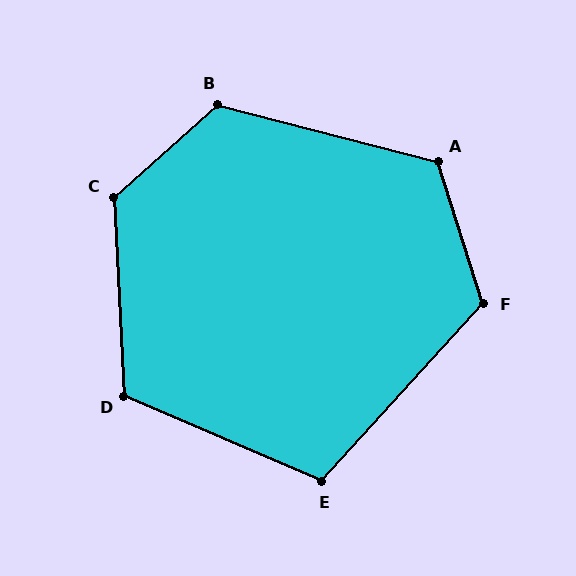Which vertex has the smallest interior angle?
E, at approximately 109 degrees.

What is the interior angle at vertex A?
Approximately 122 degrees (obtuse).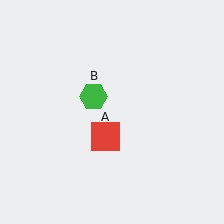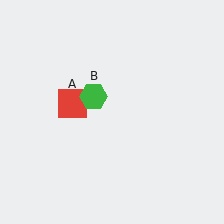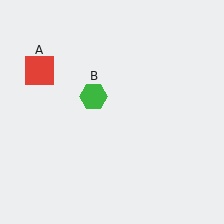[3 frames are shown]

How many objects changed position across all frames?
1 object changed position: red square (object A).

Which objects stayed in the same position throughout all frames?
Green hexagon (object B) remained stationary.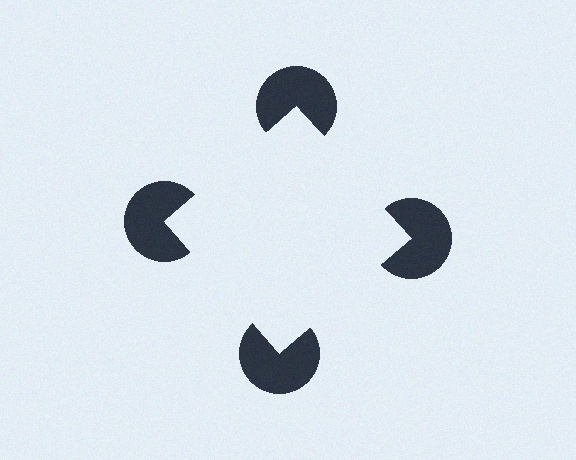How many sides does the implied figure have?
4 sides.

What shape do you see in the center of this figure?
An illusory square — its edges are inferred from the aligned wedge cuts in the pac-man discs, not physically drawn.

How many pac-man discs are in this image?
There are 4 — one at each vertex of the illusory square.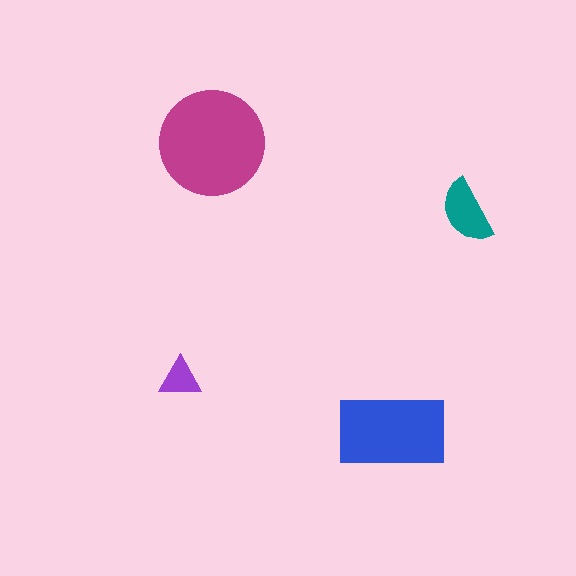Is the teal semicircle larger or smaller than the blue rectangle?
Smaller.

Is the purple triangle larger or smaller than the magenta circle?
Smaller.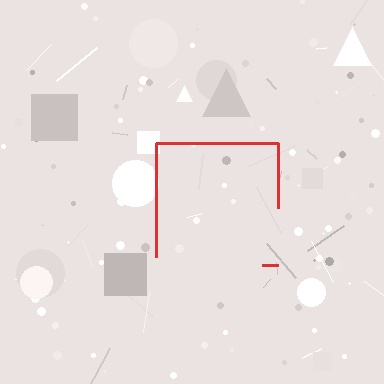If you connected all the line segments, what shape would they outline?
They would outline a square.